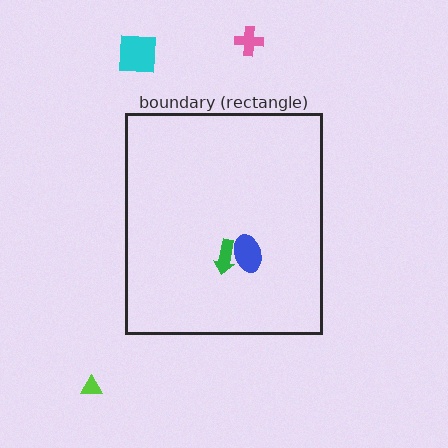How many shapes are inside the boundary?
2 inside, 3 outside.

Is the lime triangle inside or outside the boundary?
Outside.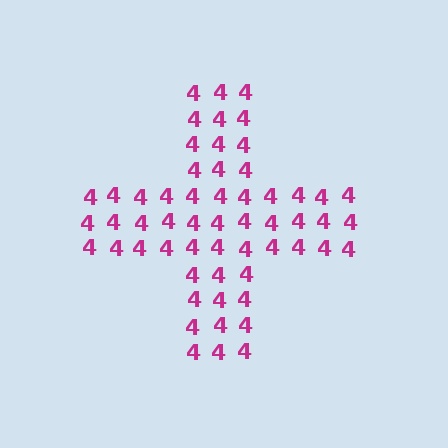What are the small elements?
The small elements are digit 4's.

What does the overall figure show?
The overall figure shows a cross.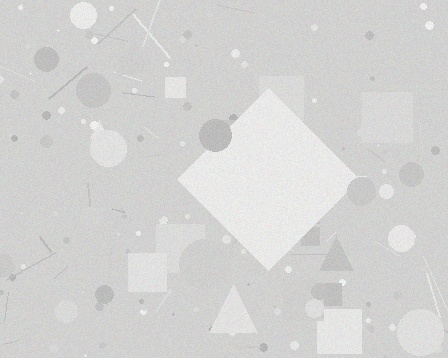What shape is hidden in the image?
A diamond is hidden in the image.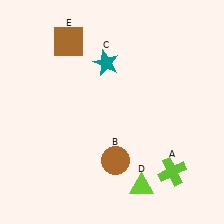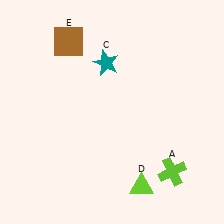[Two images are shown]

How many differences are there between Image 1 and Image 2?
There is 1 difference between the two images.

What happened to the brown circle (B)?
The brown circle (B) was removed in Image 2. It was in the bottom-right area of Image 1.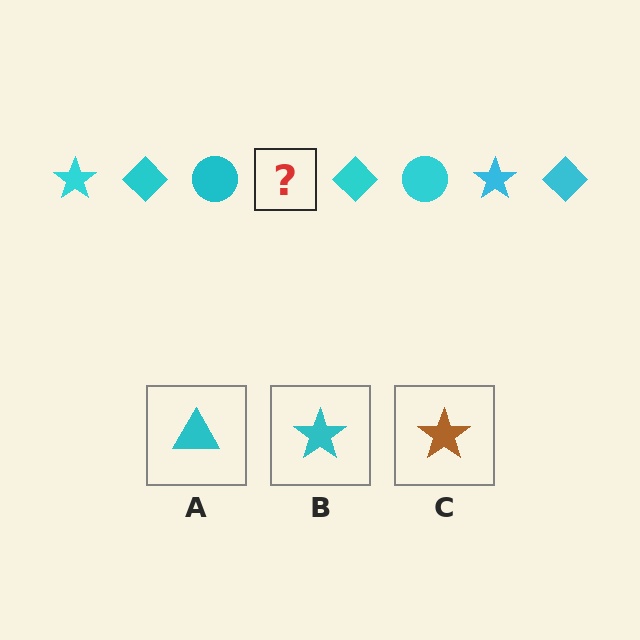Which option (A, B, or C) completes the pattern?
B.